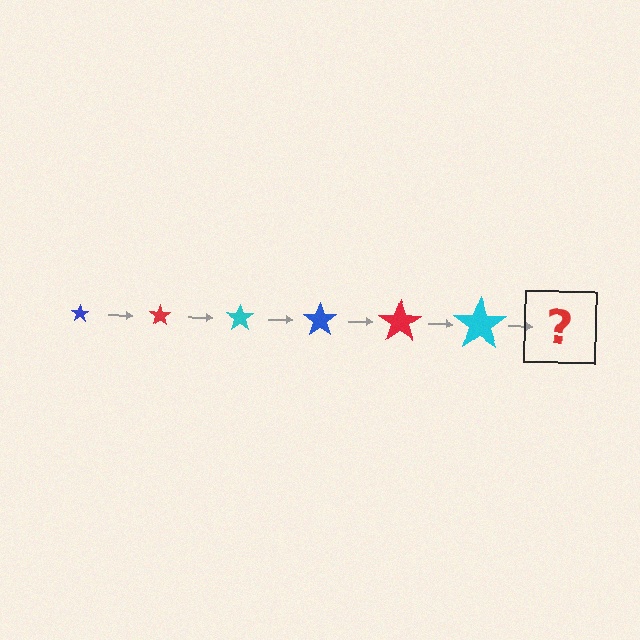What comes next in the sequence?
The next element should be a blue star, larger than the previous one.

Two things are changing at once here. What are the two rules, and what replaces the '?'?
The two rules are that the star grows larger each step and the color cycles through blue, red, and cyan. The '?' should be a blue star, larger than the previous one.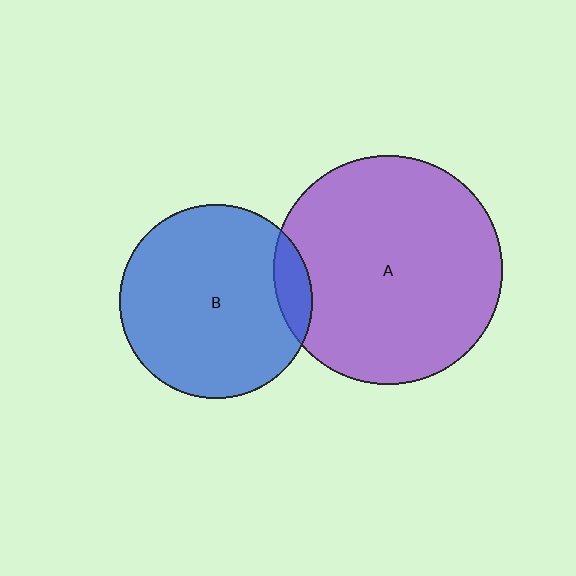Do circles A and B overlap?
Yes.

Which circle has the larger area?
Circle A (purple).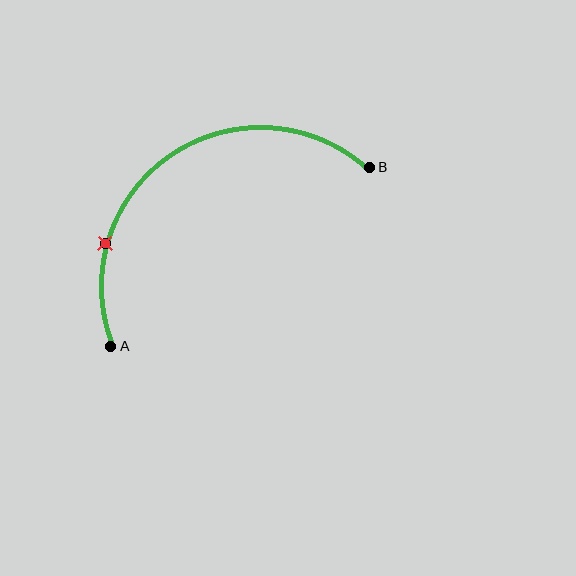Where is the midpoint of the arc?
The arc midpoint is the point on the curve farthest from the straight line joining A and B. It sits above and to the left of that line.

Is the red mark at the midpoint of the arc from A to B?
No. The red mark lies on the arc but is closer to endpoint A. The arc midpoint would be at the point on the curve equidistant along the arc from both A and B.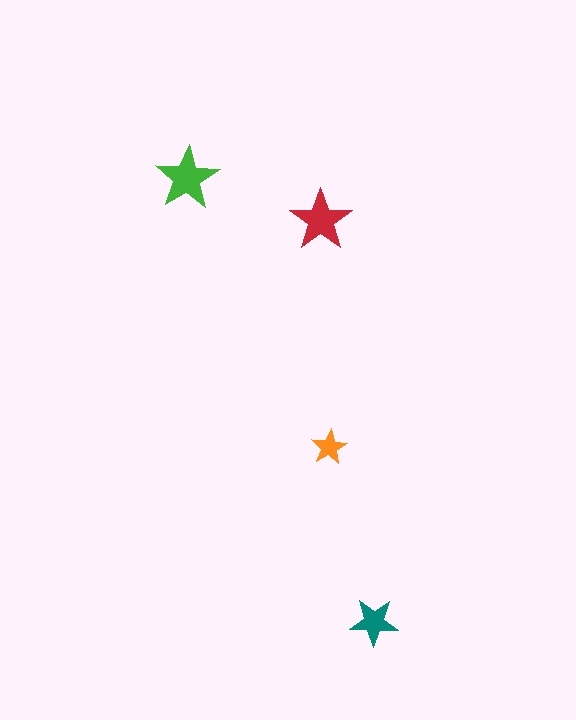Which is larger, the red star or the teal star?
The red one.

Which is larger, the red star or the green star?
The green one.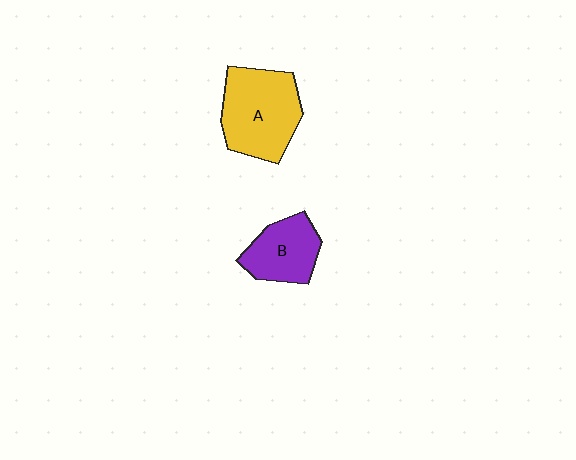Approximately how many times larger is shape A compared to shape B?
Approximately 1.5 times.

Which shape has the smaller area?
Shape B (purple).